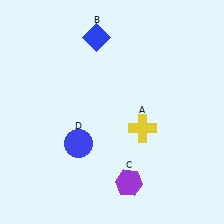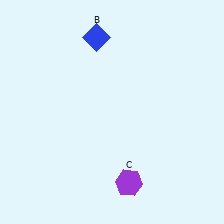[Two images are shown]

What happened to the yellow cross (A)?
The yellow cross (A) was removed in Image 2. It was in the bottom-right area of Image 1.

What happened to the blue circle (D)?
The blue circle (D) was removed in Image 2. It was in the bottom-left area of Image 1.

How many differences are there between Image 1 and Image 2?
There are 2 differences between the two images.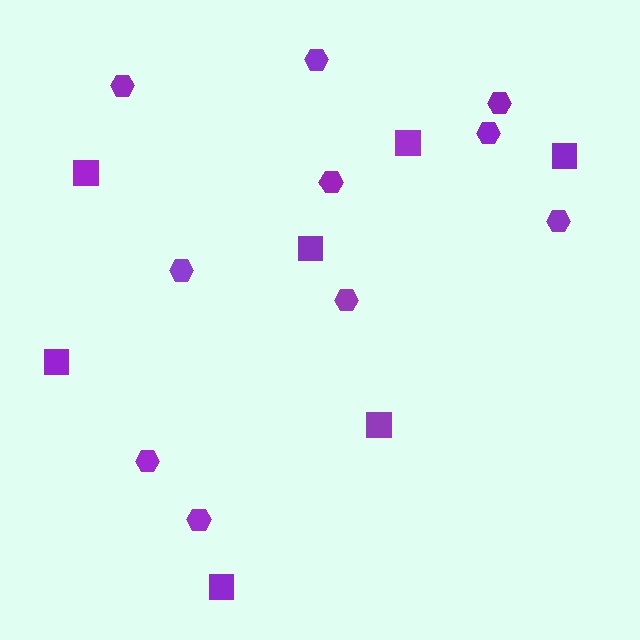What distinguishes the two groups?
There are 2 groups: one group of hexagons (10) and one group of squares (7).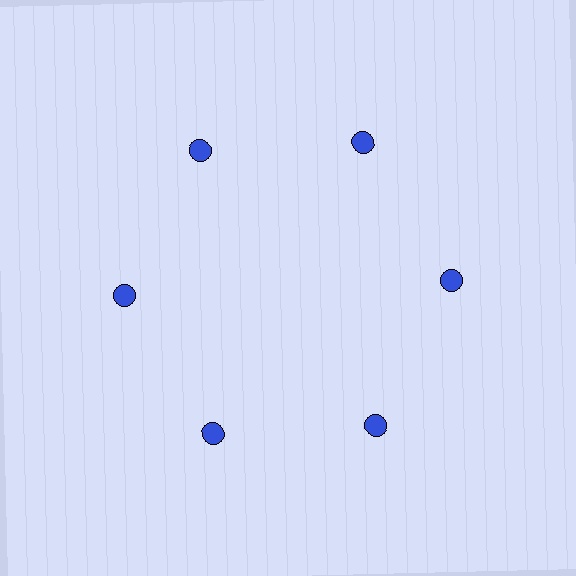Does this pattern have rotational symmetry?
Yes, this pattern has 6-fold rotational symmetry. It looks the same after rotating 60 degrees around the center.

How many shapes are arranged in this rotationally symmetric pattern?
There are 6 shapes, arranged in 6 groups of 1.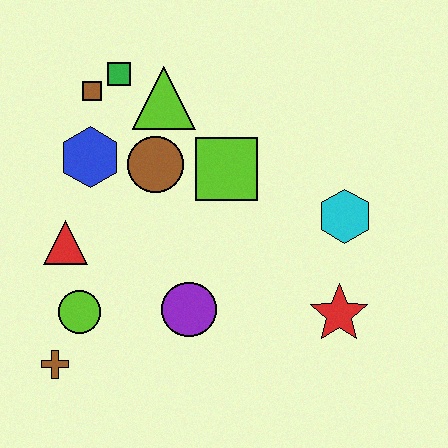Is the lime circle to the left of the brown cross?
No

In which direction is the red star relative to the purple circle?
The red star is to the right of the purple circle.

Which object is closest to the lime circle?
The brown cross is closest to the lime circle.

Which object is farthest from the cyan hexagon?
The brown cross is farthest from the cyan hexagon.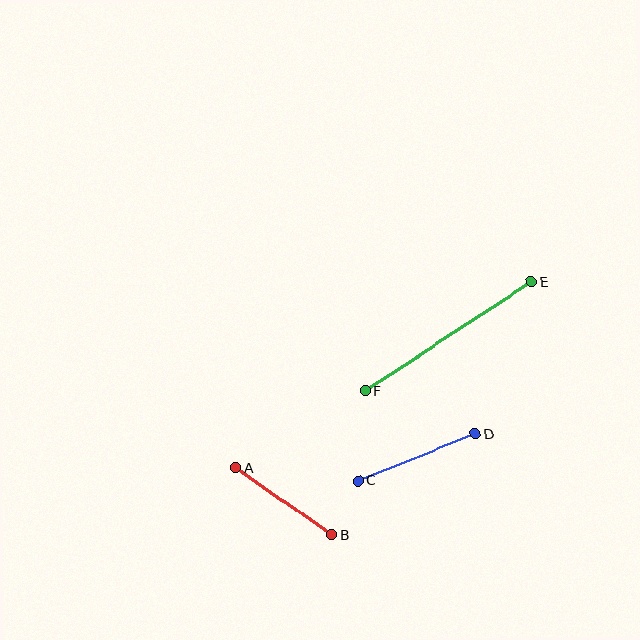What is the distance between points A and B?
The distance is approximately 117 pixels.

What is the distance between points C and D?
The distance is approximately 126 pixels.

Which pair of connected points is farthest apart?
Points E and F are farthest apart.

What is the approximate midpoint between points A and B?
The midpoint is at approximately (284, 501) pixels.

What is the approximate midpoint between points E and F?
The midpoint is at approximately (448, 337) pixels.